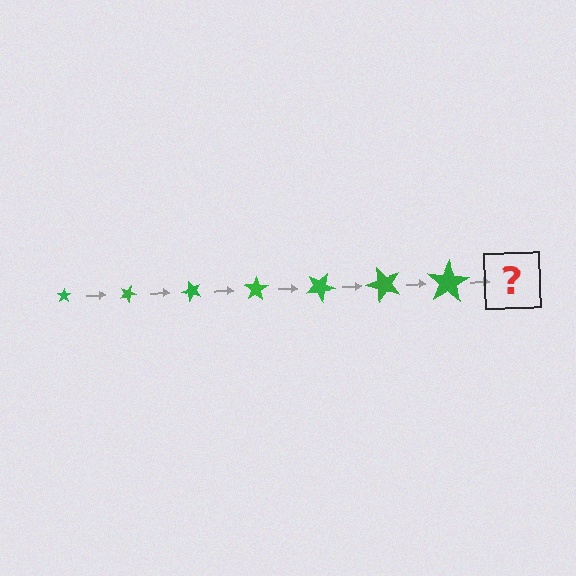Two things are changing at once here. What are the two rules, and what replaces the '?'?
The two rules are that the star grows larger each step and it rotates 25 degrees each step. The '?' should be a star, larger than the previous one and rotated 175 degrees from the start.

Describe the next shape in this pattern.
It should be a star, larger than the previous one and rotated 175 degrees from the start.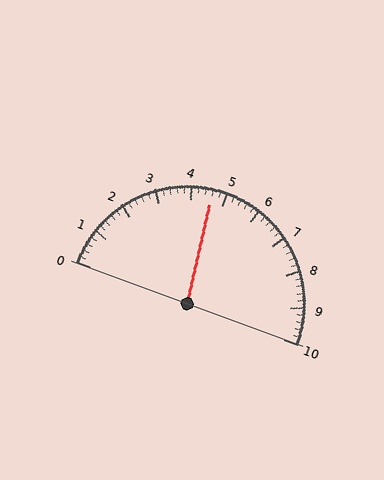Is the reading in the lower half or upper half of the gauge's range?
The reading is in the lower half of the range (0 to 10).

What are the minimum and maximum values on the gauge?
The gauge ranges from 0 to 10.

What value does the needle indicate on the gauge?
The needle indicates approximately 4.6.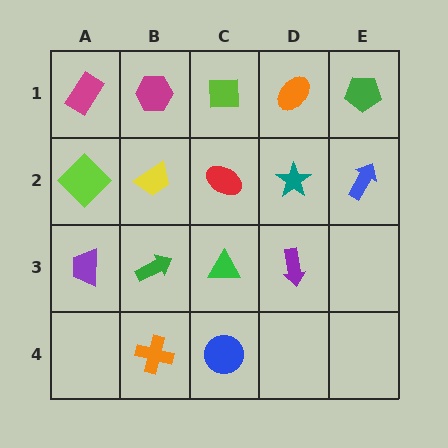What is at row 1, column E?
A green pentagon.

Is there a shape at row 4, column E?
No, that cell is empty.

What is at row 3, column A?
A purple trapezoid.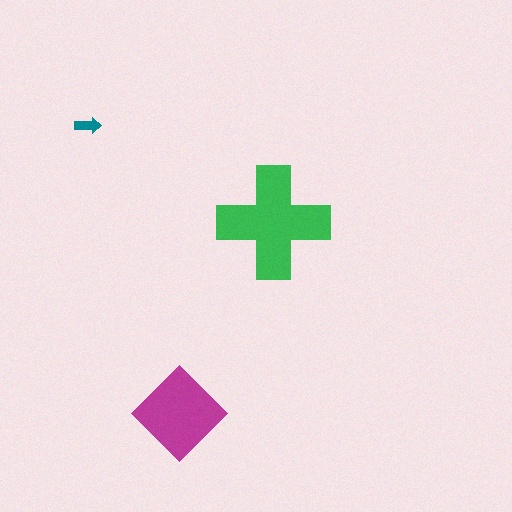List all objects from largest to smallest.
The green cross, the magenta diamond, the teal arrow.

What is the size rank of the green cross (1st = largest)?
1st.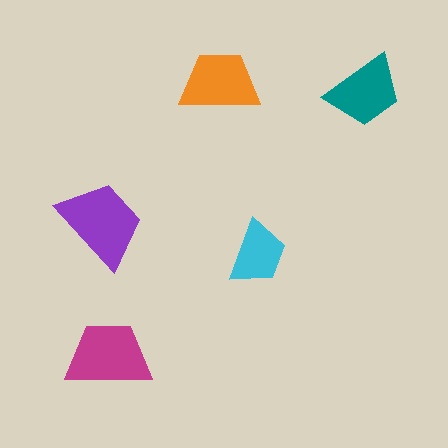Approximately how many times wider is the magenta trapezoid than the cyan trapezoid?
About 1.5 times wider.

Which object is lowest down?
The magenta trapezoid is bottommost.